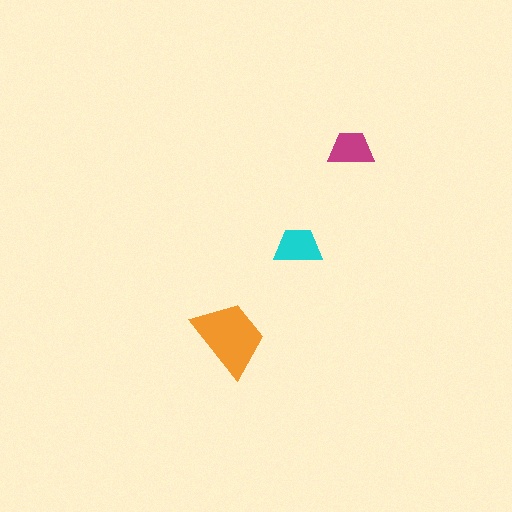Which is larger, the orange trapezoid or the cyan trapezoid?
The orange one.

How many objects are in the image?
There are 3 objects in the image.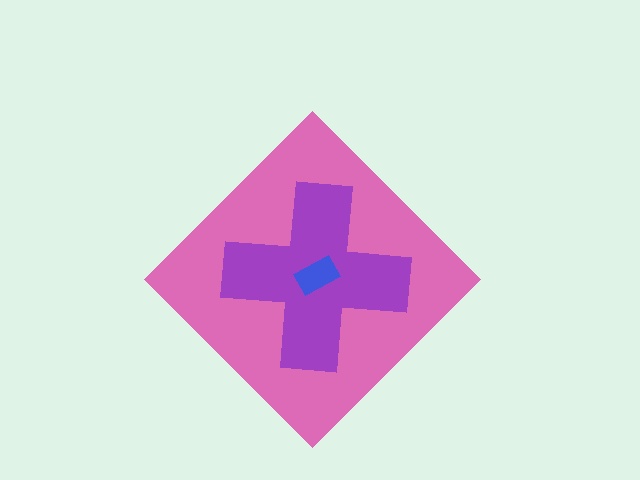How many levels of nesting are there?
3.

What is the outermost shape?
The pink diamond.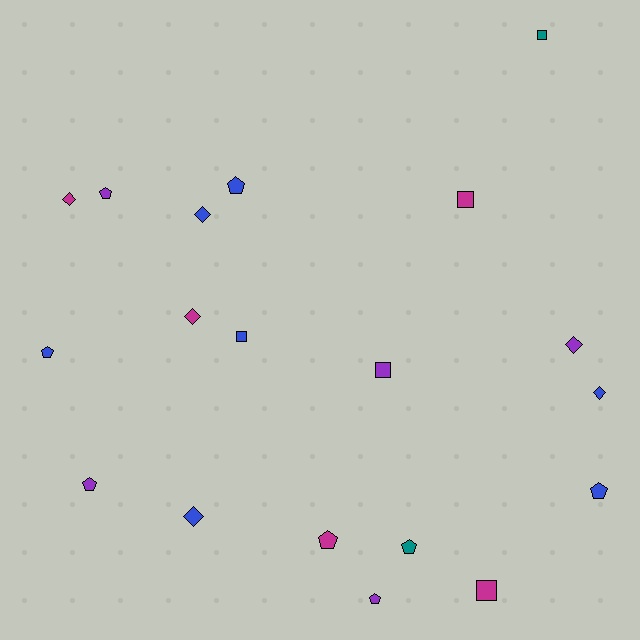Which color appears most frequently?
Blue, with 7 objects.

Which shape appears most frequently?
Pentagon, with 8 objects.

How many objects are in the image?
There are 19 objects.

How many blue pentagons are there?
There are 3 blue pentagons.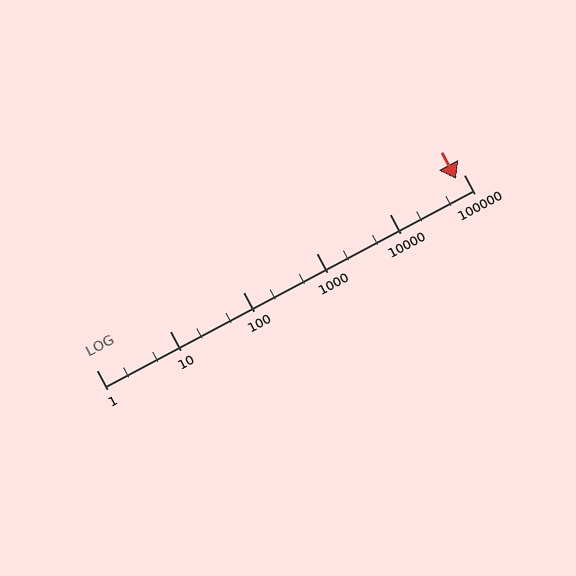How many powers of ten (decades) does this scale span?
The scale spans 5 decades, from 1 to 100000.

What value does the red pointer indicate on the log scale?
The pointer indicates approximately 79000.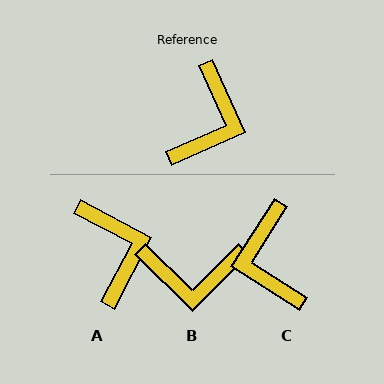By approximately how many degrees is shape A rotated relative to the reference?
Approximately 38 degrees counter-clockwise.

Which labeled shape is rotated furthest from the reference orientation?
C, about 147 degrees away.